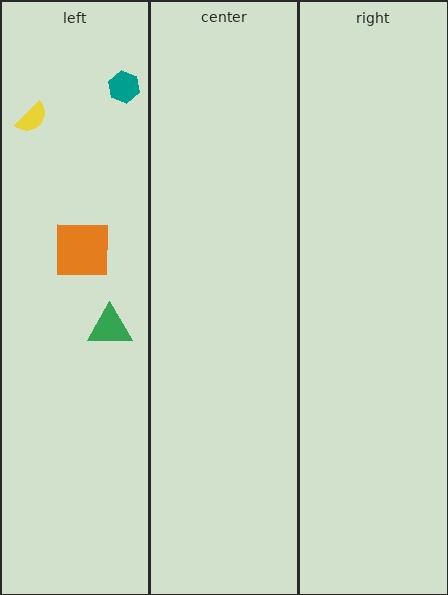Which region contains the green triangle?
The left region.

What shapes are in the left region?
The yellow semicircle, the orange square, the teal hexagon, the green triangle.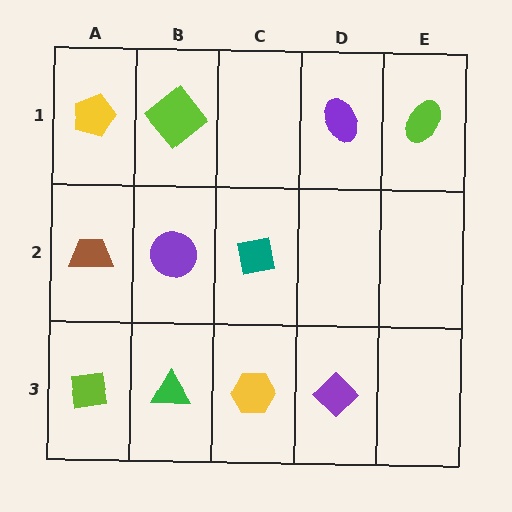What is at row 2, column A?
A brown trapezoid.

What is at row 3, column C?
A yellow hexagon.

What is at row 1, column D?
A purple ellipse.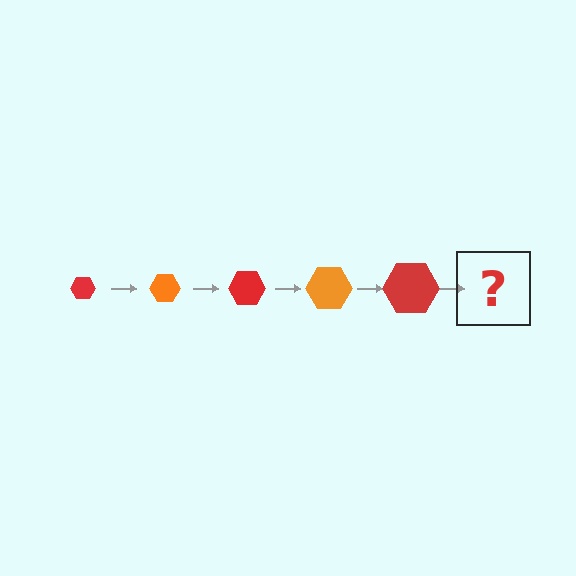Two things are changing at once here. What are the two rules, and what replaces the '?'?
The two rules are that the hexagon grows larger each step and the color cycles through red and orange. The '?' should be an orange hexagon, larger than the previous one.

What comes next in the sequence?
The next element should be an orange hexagon, larger than the previous one.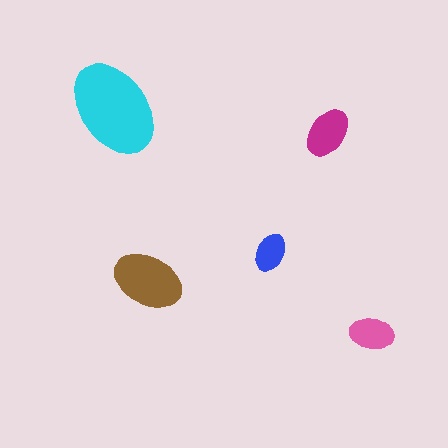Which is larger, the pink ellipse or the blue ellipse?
The pink one.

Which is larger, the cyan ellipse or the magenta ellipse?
The cyan one.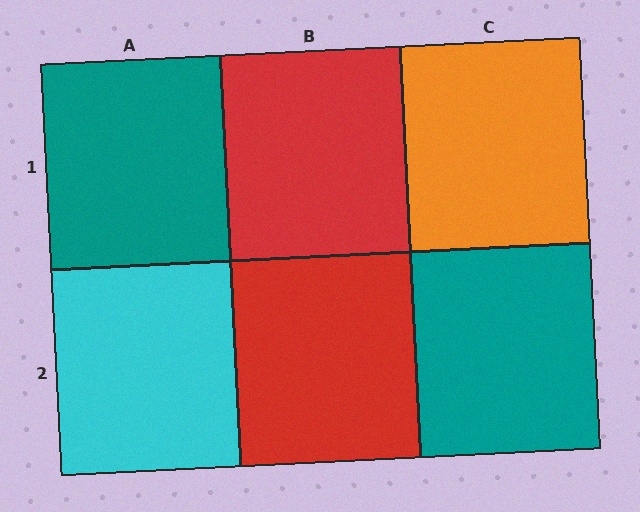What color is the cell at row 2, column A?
Cyan.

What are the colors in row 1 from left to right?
Teal, red, orange.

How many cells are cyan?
1 cell is cyan.